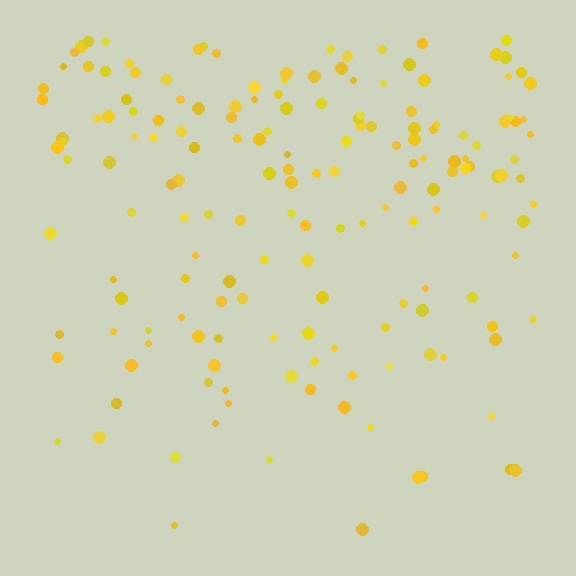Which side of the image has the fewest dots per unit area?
The bottom.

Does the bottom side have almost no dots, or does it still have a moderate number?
Still a moderate number, just noticeably fewer than the top.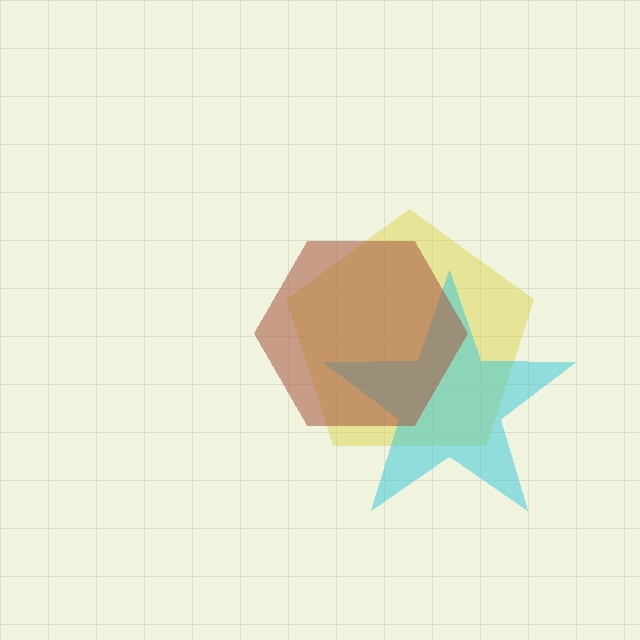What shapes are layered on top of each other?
The layered shapes are: a yellow pentagon, a cyan star, a brown hexagon.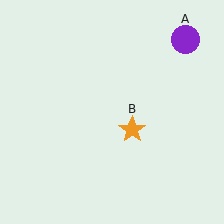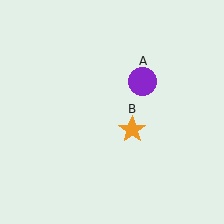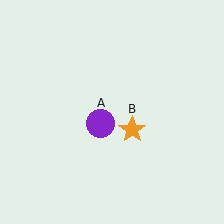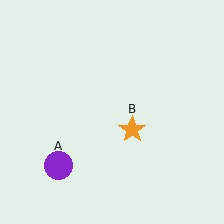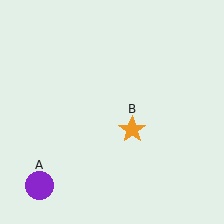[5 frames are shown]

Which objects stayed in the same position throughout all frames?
Orange star (object B) remained stationary.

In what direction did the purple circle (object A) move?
The purple circle (object A) moved down and to the left.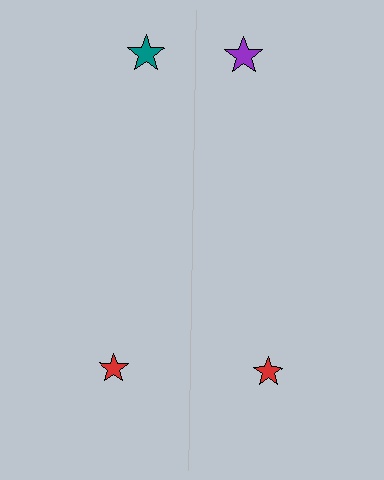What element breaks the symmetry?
The purple star on the right side breaks the symmetry — its mirror counterpart is teal.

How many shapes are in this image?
There are 4 shapes in this image.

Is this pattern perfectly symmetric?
No, the pattern is not perfectly symmetric. The purple star on the right side breaks the symmetry — its mirror counterpart is teal.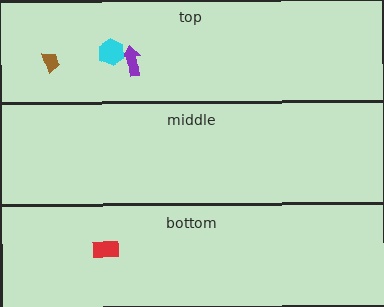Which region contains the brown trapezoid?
The top region.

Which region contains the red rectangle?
The bottom region.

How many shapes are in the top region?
3.